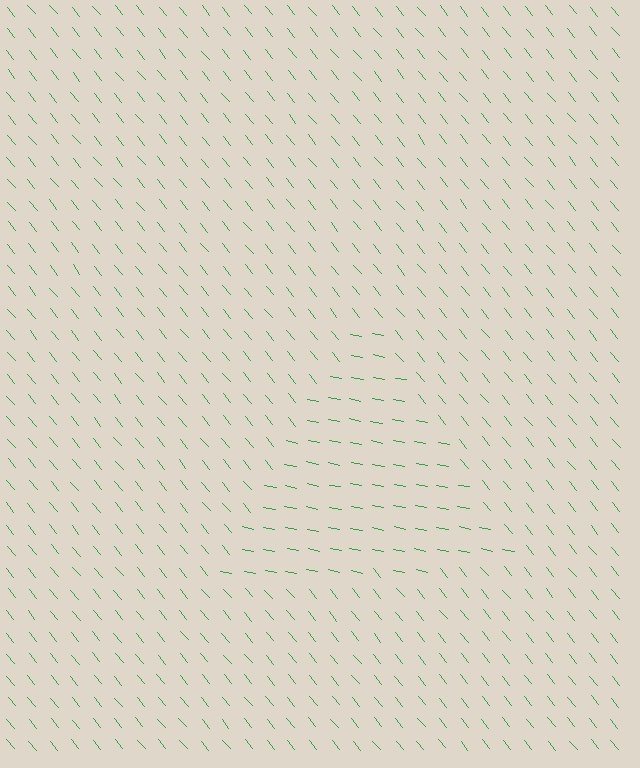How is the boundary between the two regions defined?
The boundary is defined purely by a change in line orientation (approximately 39 degrees difference). All lines are the same color and thickness.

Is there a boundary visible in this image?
Yes, there is a texture boundary formed by a change in line orientation.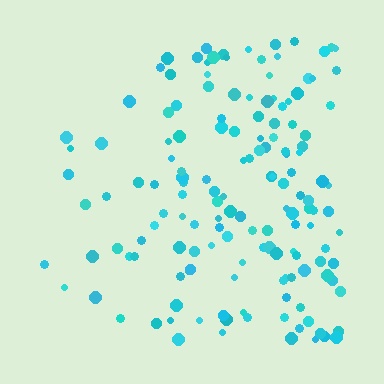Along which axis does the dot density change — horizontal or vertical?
Horizontal.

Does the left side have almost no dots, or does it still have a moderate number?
Still a moderate number, just noticeably fewer than the right.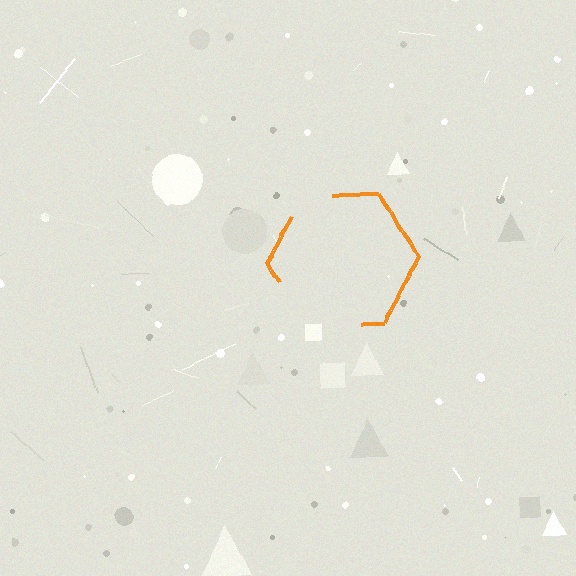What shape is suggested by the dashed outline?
The dashed outline suggests a hexagon.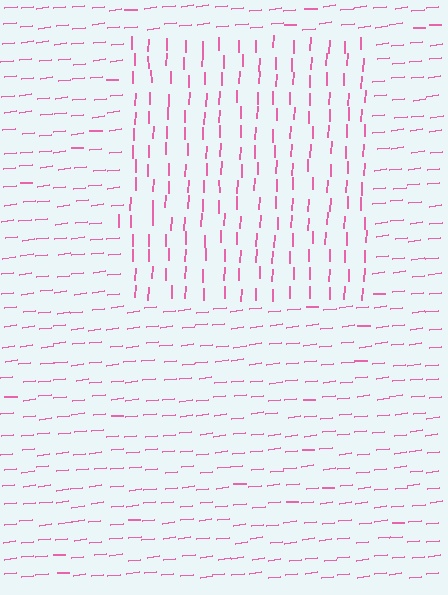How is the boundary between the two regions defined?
The boundary is defined purely by a change in line orientation (approximately 82 degrees difference). All lines are the same color and thickness.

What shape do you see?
I see a rectangle.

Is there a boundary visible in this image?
Yes, there is a texture boundary formed by a change in line orientation.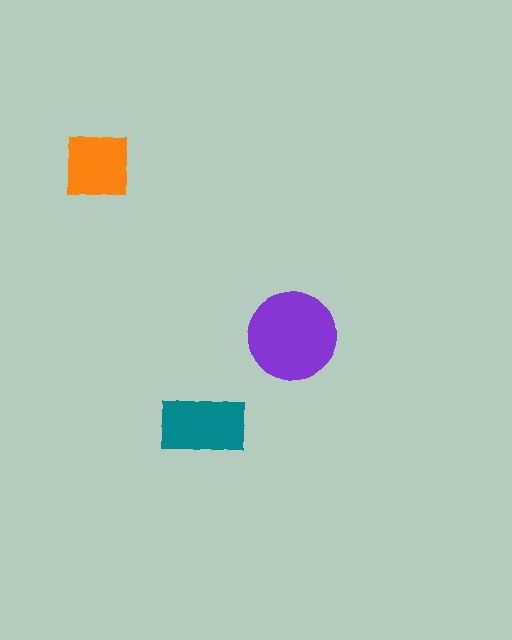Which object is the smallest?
The orange square.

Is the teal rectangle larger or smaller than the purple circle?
Smaller.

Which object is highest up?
The orange square is topmost.